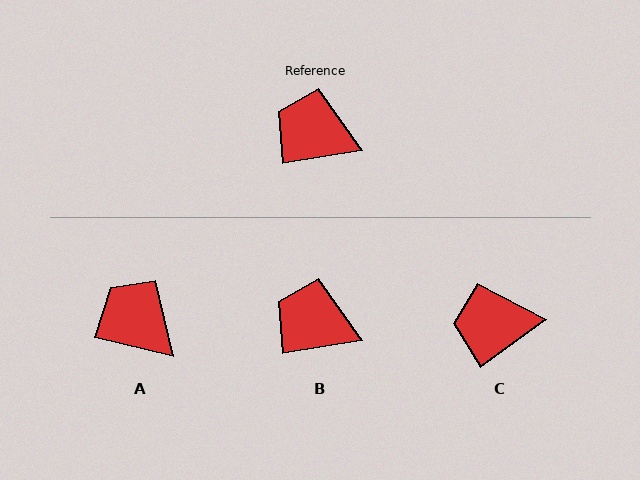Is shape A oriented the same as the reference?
No, it is off by about 22 degrees.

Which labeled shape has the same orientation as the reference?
B.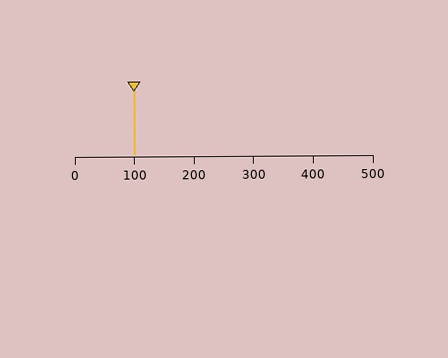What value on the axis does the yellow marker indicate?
The marker indicates approximately 100.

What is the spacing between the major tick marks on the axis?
The major ticks are spaced 100 apart.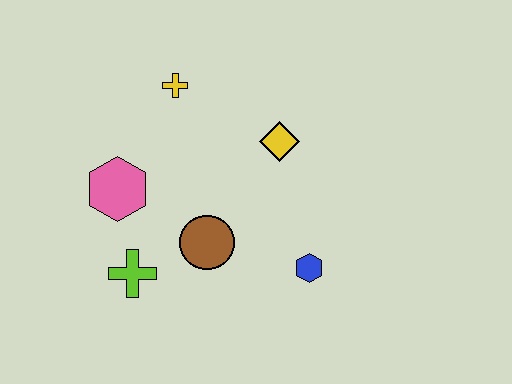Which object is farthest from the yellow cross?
The blue hexagon is farthest from the yellow cross.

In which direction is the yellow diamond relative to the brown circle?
The yellow diamond is above the brown circle.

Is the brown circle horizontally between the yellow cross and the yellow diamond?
Yes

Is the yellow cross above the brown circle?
Yes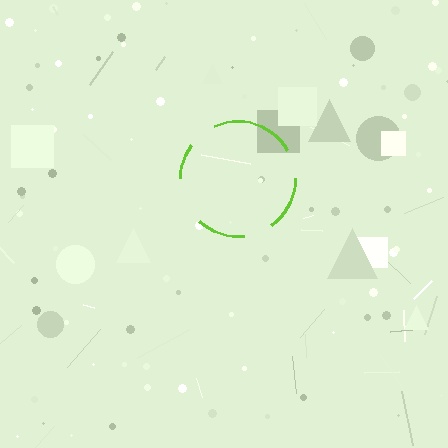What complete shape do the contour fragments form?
The contour fragments form a circle.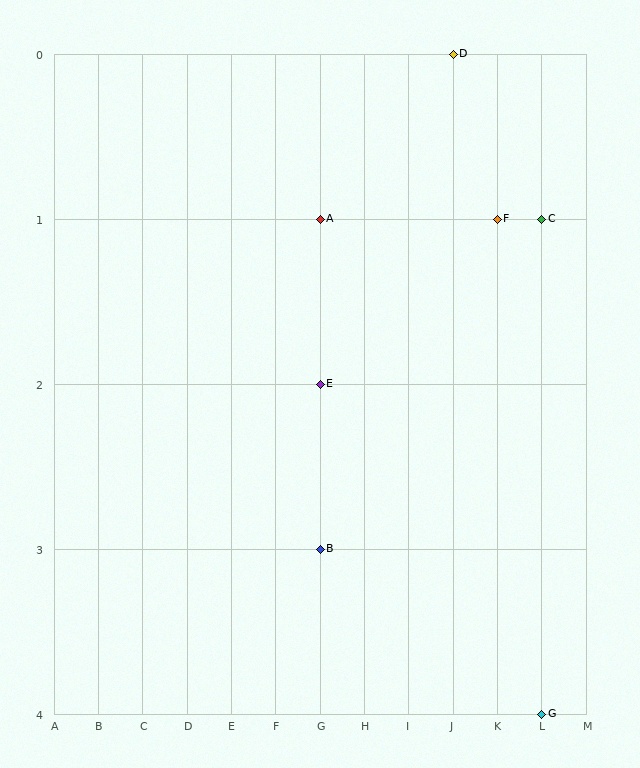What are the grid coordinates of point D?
Point D is at grid coordinates (J, 0).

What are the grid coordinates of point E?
Point E is at grid coordinates (G, 2).